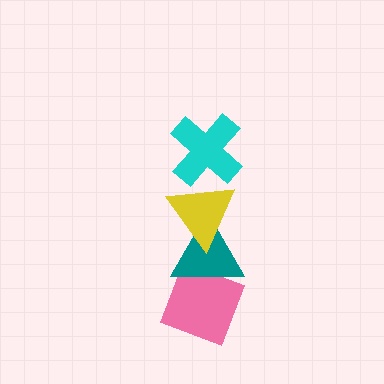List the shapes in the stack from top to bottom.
From top to bottom: the cyan cross, the yellow triangle, the teal triangle, the pink diamond.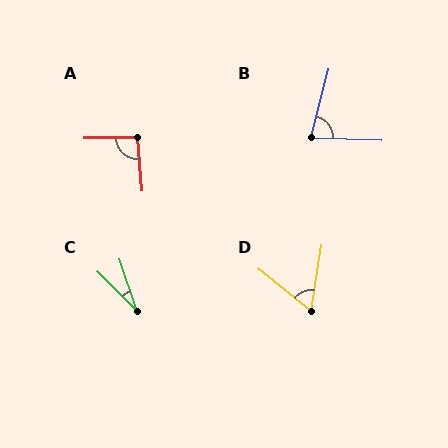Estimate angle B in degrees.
Approximately 77 degrees.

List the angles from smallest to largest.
C (27°), D (60°), B (77°), A (95°).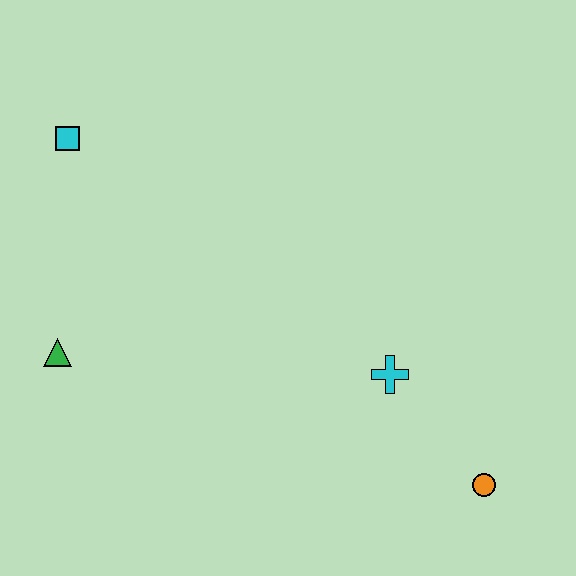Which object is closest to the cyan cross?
The orange circle is closest to the cyan cross.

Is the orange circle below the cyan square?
Yes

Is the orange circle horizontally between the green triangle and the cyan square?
No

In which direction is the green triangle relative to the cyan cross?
The green triangle is to the left of the cyan cross.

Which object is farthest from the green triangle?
The orange circle is farthest from the green triangle.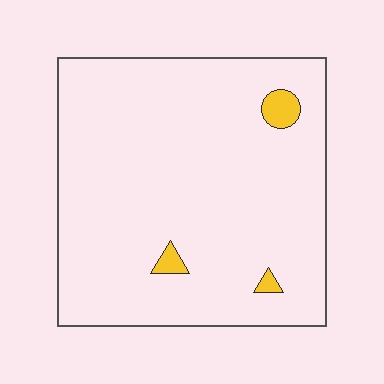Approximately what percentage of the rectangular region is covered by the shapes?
Approximately 5%.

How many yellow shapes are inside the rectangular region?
3.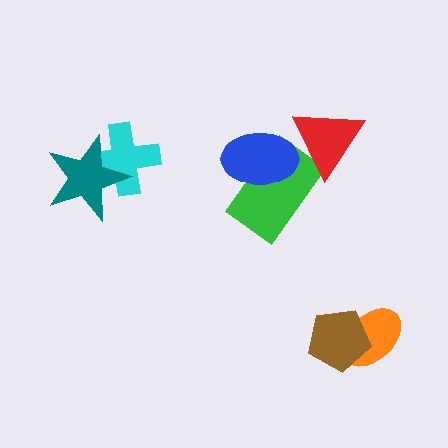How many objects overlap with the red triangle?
2 objects overlap with the red triangle.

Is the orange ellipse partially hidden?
Yes, it is partially covered by another shape.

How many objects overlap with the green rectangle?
2 objects overlap with the green rectangle.